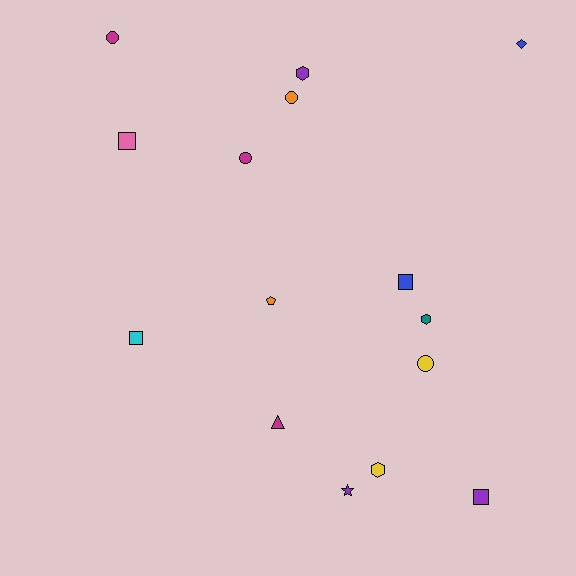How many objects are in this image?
There are 15 objects.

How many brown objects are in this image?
There are no brown objects.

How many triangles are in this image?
There is 1 triangle.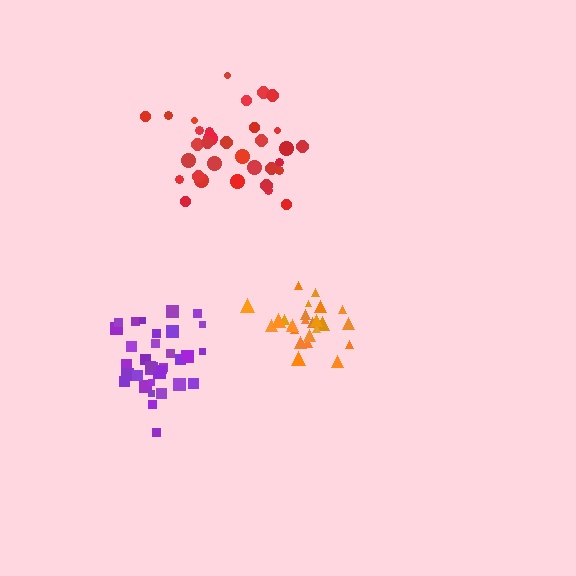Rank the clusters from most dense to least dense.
orange, purple, red.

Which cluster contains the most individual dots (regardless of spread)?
Purple (33).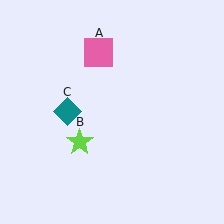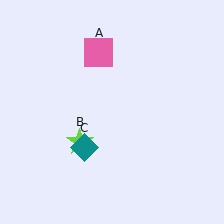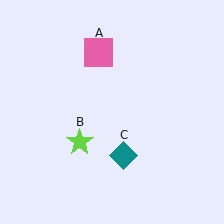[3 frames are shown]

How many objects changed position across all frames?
1 object changed position: teal diamond (object C).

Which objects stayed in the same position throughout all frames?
Pink square (object A) and lime star (object B) remained stationary.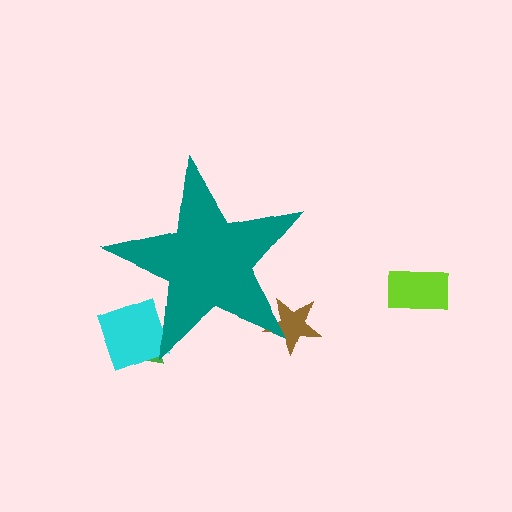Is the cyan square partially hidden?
Yes, the cyan square is partially hidden behind the teal star.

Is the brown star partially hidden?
Yes, the brown star is partially hidden behind the teal star.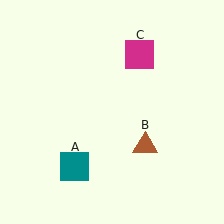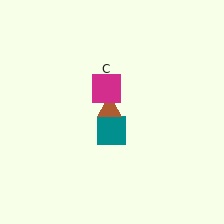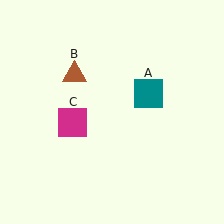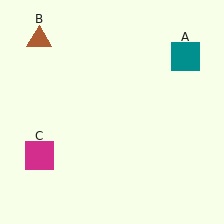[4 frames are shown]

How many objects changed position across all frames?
3 objects changed position: teal square (object A), brown triangle (object B), magenta square (object C).